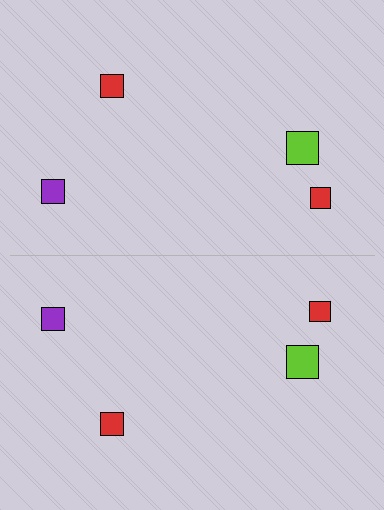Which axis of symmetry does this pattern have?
The pattern has a horizontal axis of symmetry running through the center of the image.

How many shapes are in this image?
There are 8 shapes in this image.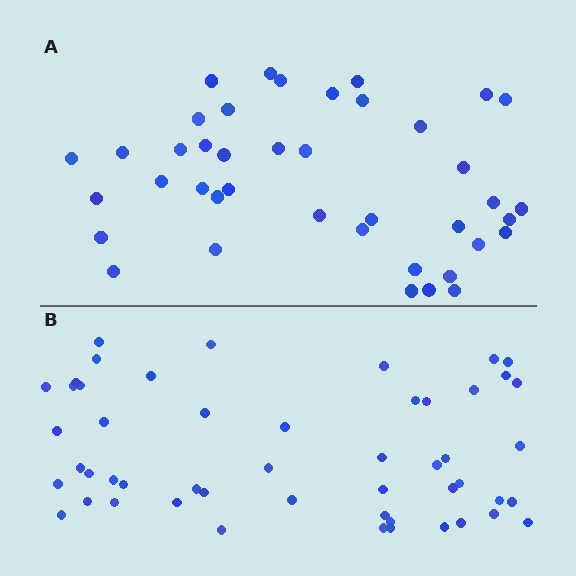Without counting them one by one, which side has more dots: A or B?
Region B (the bottom region) has more dots.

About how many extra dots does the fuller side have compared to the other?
Region B has roughly 10 or so more dots than region A.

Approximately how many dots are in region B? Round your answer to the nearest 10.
About 50 dots. (The exact count is 51, which rounds to 50.)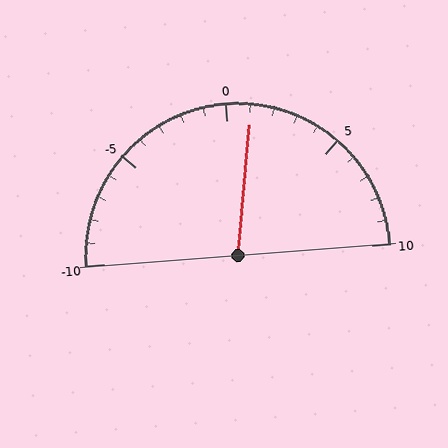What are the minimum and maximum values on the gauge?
The gauge ranges from -10 to 10.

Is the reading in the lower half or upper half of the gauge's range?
The reading is in the upper half of the range (-10 to 10).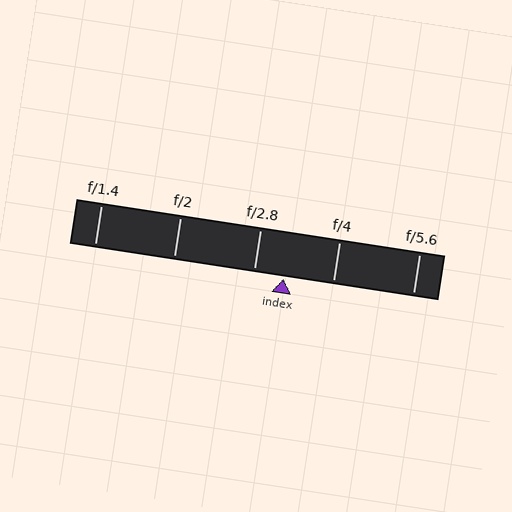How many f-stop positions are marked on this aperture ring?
There are 5 f-stop positions marked.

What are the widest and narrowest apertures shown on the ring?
The widest aperture shown is f/1.4 and the narrowest is f/5.6.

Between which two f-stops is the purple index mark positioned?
The index mark is between f/2.8 and f/4.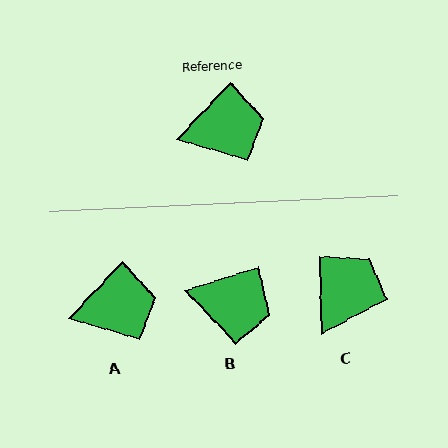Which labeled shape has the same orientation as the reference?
A.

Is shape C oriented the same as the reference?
No, it is off by about 44 degrees.